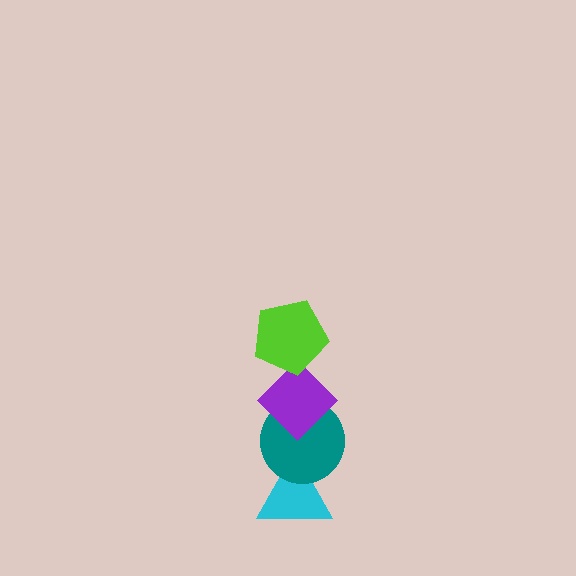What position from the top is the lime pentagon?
The lime pentagon is 1st from the top.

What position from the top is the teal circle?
The teal circle is 3rd from the top.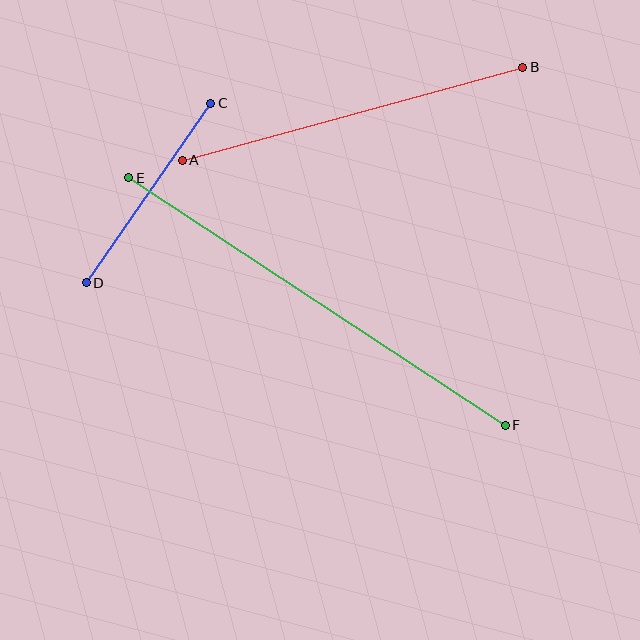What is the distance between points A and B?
The distance is approximately 353 pixels.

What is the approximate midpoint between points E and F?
The midpoint is at approximately (317, 301) pixels.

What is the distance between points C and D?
The distance is approximately 218 pixels.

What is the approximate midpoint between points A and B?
The midpoint is at approximately (352, 114) pixels.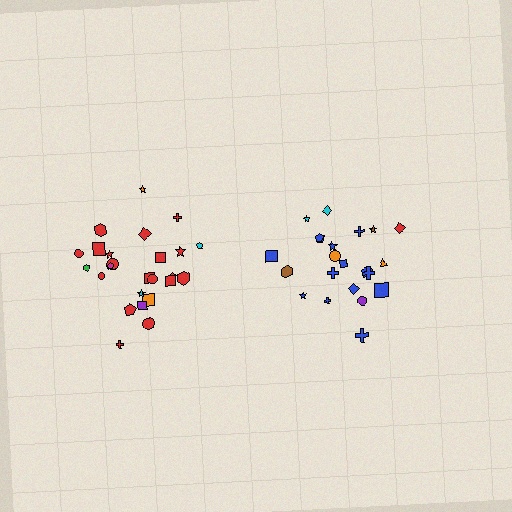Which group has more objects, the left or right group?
The left group.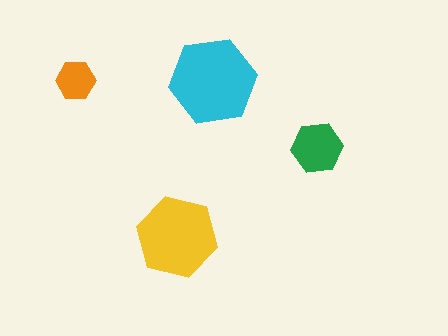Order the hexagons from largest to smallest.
the cyan one, the yellow one, the green one, the orange one.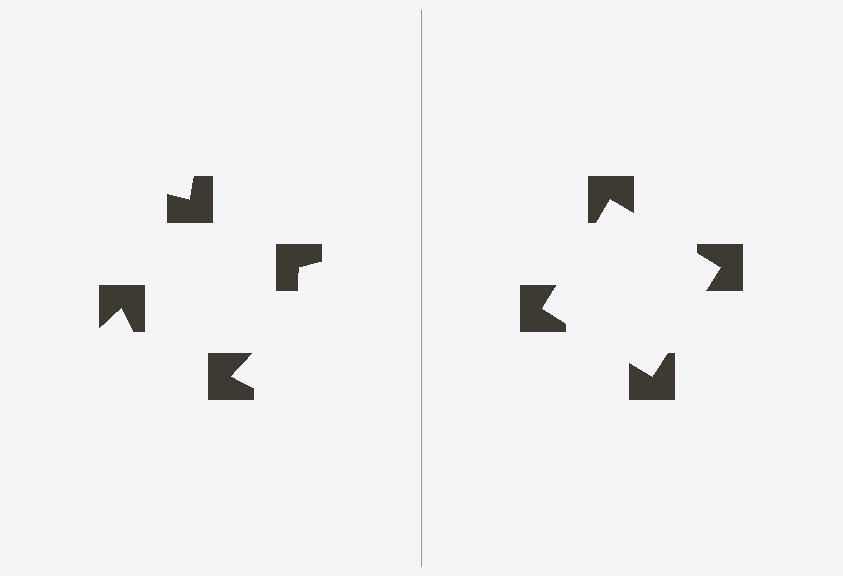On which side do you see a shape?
An illusory square appears on the right side. On the left side the wedge cuts are rotated, so no coherent shape forms.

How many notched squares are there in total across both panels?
8 — 4 on each side.